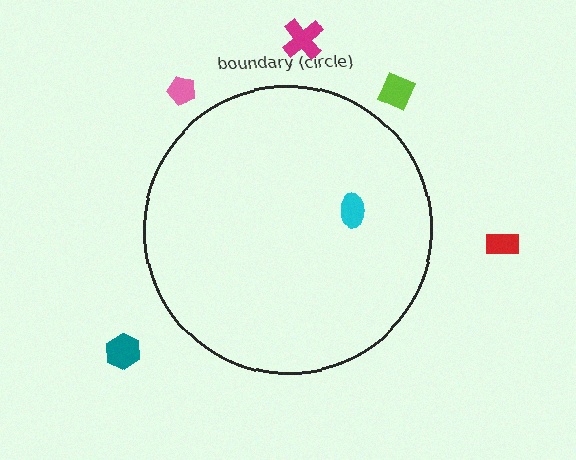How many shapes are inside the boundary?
1 inside, 5 outside.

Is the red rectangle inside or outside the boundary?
Outside.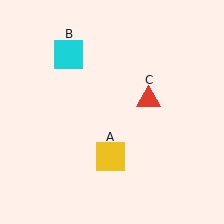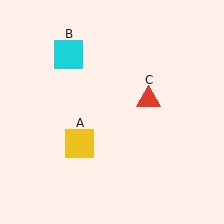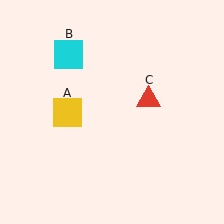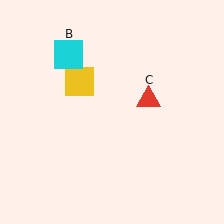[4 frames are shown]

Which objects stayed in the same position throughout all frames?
Cyan square (object B) and red triangle (object C) remained stationary.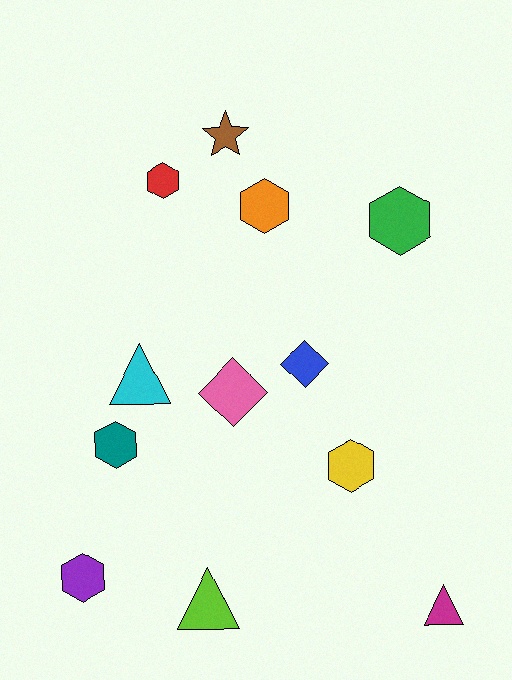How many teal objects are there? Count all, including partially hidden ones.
There is 1 teal object.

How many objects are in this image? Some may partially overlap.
There are 12 objects.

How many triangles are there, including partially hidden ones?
There are 3 triangles.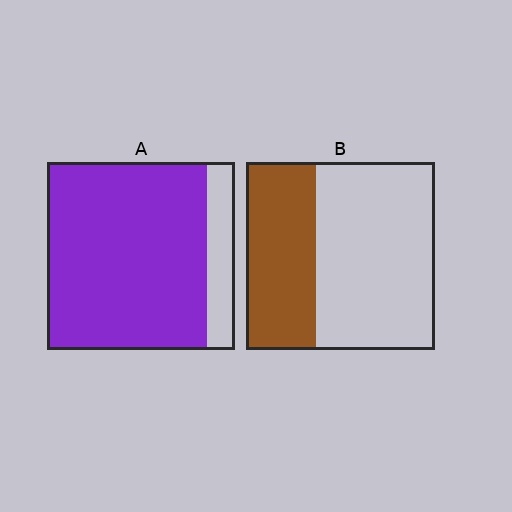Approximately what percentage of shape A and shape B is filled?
A is approximately 85% and B is approximately 35%.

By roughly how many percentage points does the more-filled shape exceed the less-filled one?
By roughly 50 percentage points (A over B).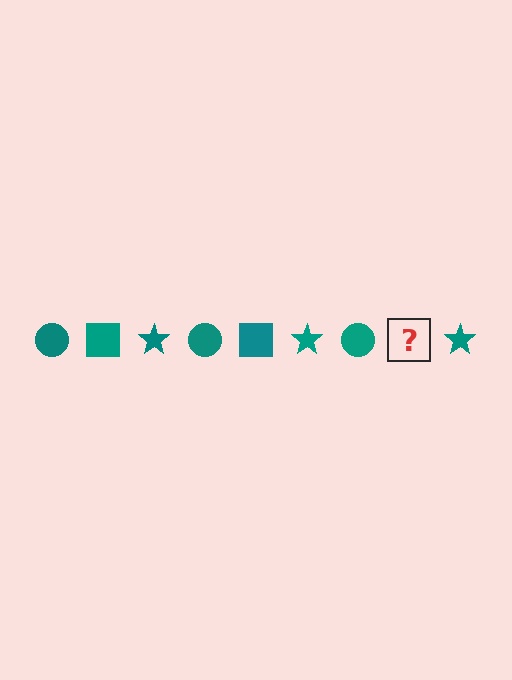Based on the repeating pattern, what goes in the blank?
The blank should be a teal square.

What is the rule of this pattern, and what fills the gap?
The rule is that the pattern cycles through circle, square, star shapes in teal. The gap should be filled with a teal square.